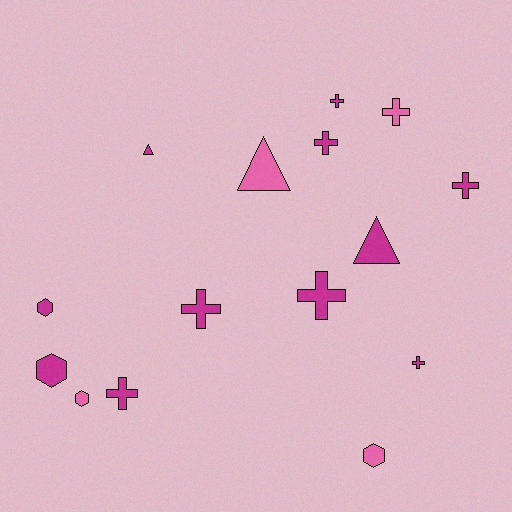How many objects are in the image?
There are 15 objects.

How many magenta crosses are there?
There are 7 magenta crosses.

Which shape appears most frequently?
Cross, with 8 objects.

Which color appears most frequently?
Magenta, with 11 objects.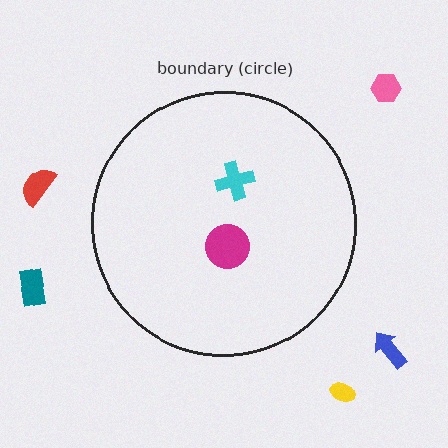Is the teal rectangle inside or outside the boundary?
Outside.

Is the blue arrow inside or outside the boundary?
Outside.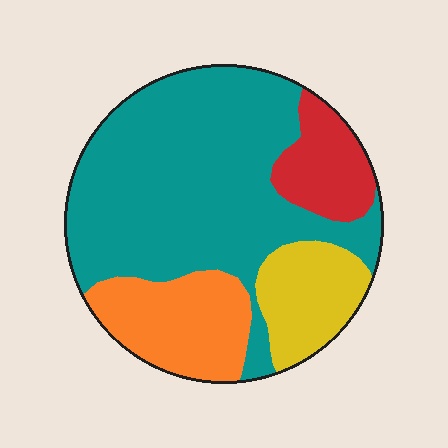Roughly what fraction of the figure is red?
Red covers about 10% of the figure.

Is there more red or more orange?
Orange.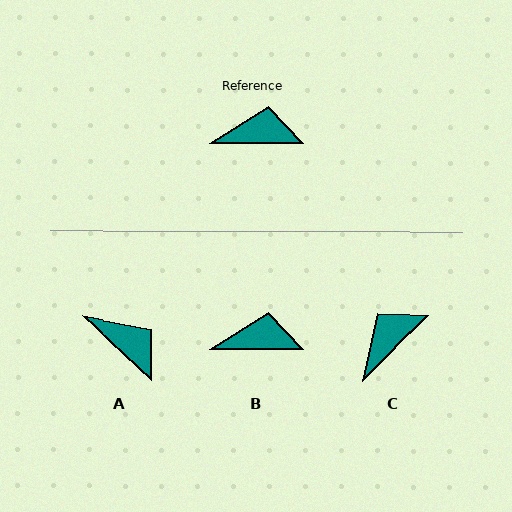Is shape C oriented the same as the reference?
No, it is off by about 46 degrees.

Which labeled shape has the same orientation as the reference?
B.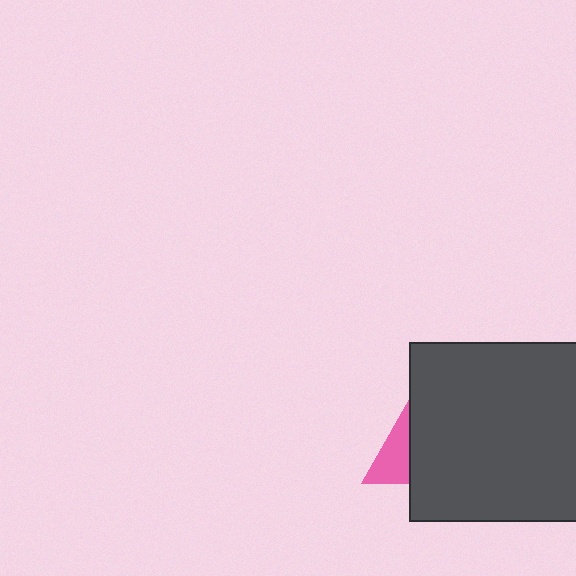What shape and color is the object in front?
The object in front is a dark gray square.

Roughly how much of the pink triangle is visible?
A small part of it is visible (roughly 36%).